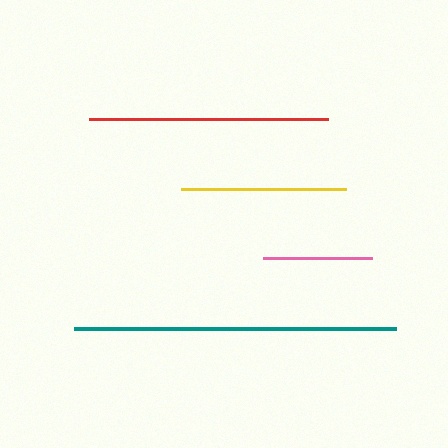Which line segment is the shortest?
The pink line is the shortest at approximately 109 pixels.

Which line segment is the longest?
The teal line is the longest at approximately 322 pixels.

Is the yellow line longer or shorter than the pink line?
The yellow line is longer than the pink line.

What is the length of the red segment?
The red segment is approximately 239 pixels long.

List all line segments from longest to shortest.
From longest to shortest: teal, red, yellow, pink.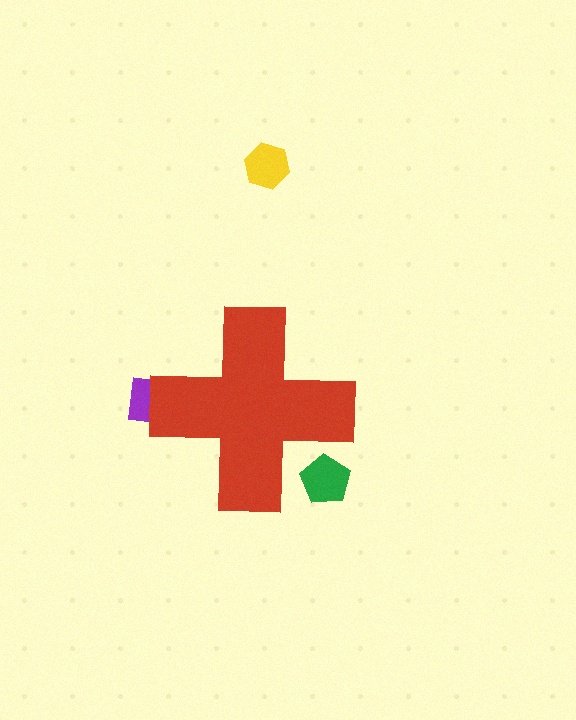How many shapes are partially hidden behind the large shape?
2 shapes are partially hidden.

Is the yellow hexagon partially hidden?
No, the yellow hexagon is fully visible.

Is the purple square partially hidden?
Yes, the purple square is partially hidden behind the red cross.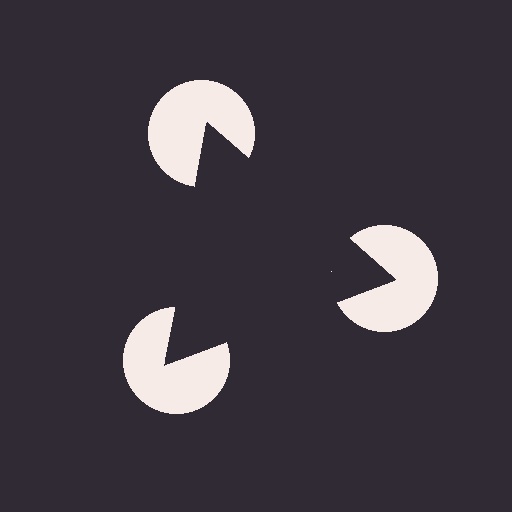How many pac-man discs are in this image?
There are 3 — one at each vertex of the illusory triangle.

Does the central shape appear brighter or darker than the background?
It typically appears slightly darker than the background, even though no actual brightness change is drawn.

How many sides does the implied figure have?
3 sides.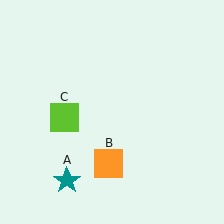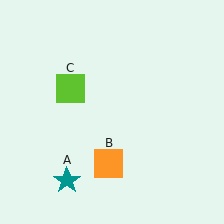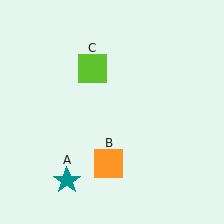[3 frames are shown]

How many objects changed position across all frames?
1 object changed position: lime square (object C).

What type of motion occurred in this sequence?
The lime square (object C) rotated clockwise around the center of the scene.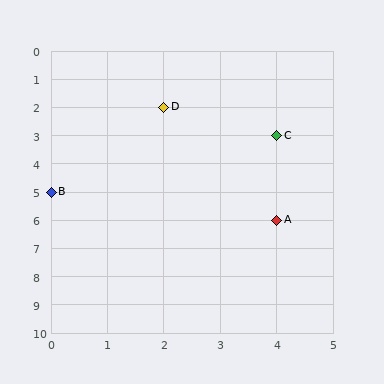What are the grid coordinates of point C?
Point C is at grid coordinates (4, 3).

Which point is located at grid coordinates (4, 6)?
Point A is at (4, 6).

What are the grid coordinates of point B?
Point B is at grid coordinates (0, 5).